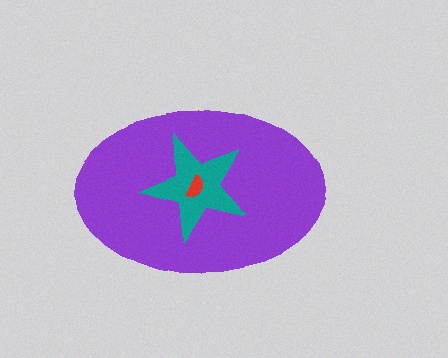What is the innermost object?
The red semicircle.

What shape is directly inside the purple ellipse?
The teal star.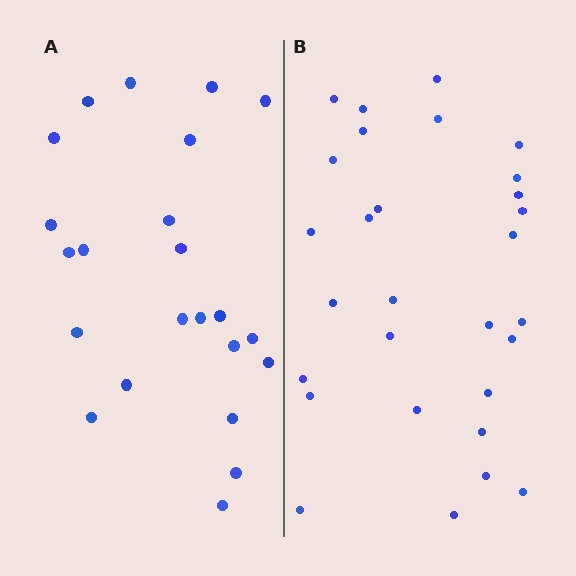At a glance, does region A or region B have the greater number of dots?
Region B (the right region) has more dots.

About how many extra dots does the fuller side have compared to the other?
Region B has about 6 more dots than region A.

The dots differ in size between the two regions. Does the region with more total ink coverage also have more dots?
No. Region A has more total ink coverage because its dots are larger, but region B actually contains more individual dots. Total area can be misleading — the number of items is what matters here.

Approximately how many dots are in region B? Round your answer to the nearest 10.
About 30 dots. (The exact count is 29, which rounds to 30.)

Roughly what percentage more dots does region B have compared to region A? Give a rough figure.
About 25% more.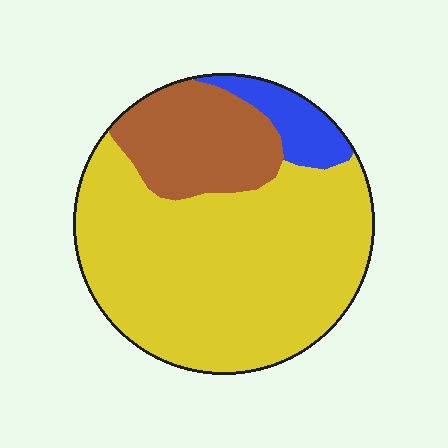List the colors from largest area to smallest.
From largest to smallest: yellow, brown, blue.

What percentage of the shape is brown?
Brown covers 21% of the shape.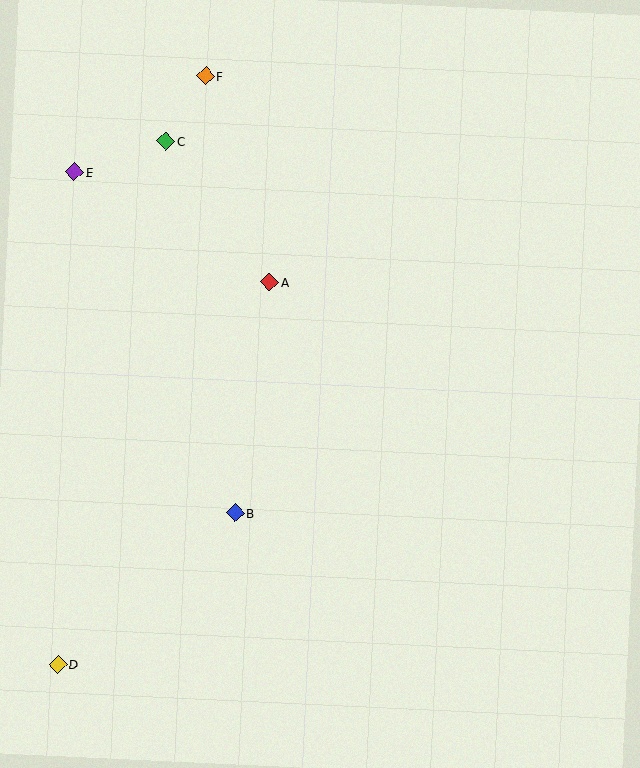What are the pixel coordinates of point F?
Point F is at (206, 76).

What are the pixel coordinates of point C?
Point C is at (166, 141).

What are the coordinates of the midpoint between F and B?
The midpoint between F and B is at (220, 294).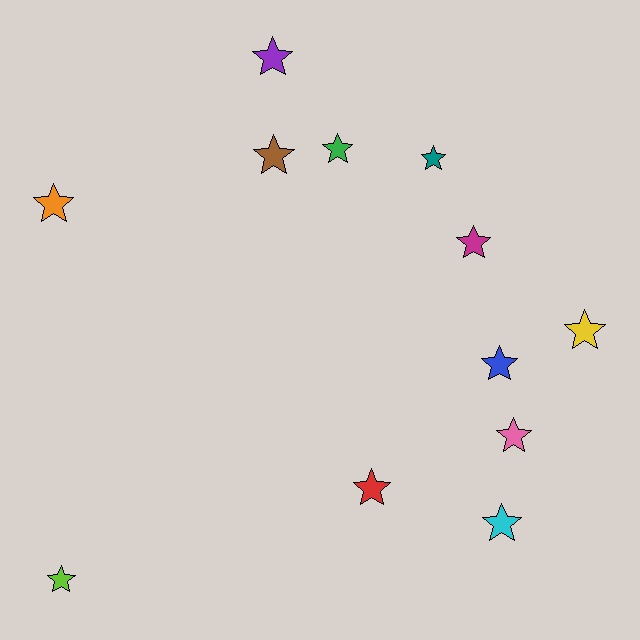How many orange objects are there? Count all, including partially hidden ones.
There is 1 orange object.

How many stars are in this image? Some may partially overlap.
There are 12 stars.